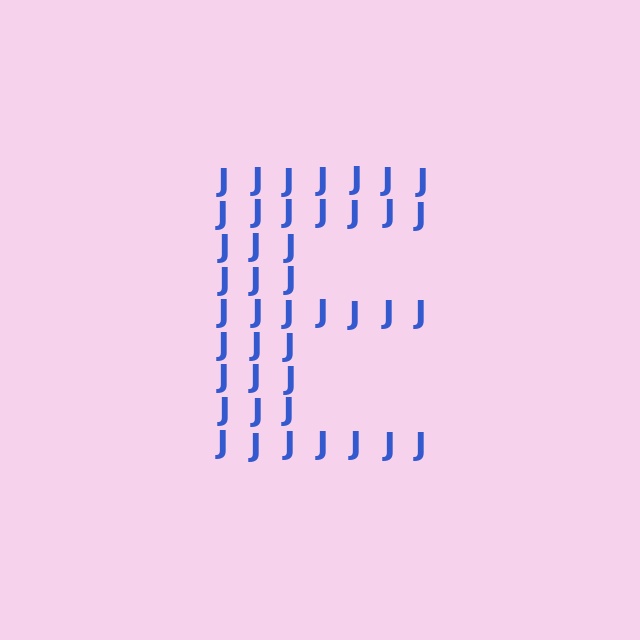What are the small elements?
The small elements are letter J's.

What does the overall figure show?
The overall figure shows the letter E.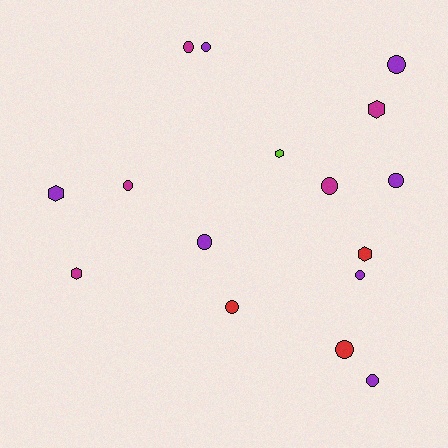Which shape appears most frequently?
Circle, with 11 objects.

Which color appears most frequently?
Purple, with 7 objects.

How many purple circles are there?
There are 6 purple circles.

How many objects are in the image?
There are 16 objects.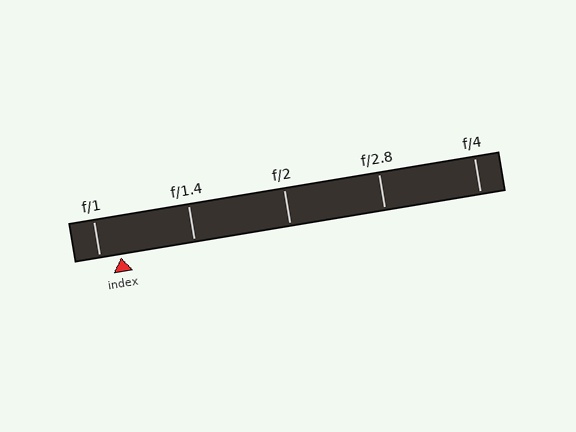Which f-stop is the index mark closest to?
The index mark is closest to f/1.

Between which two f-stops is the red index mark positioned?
The index mark is between f/1 and f/1.4.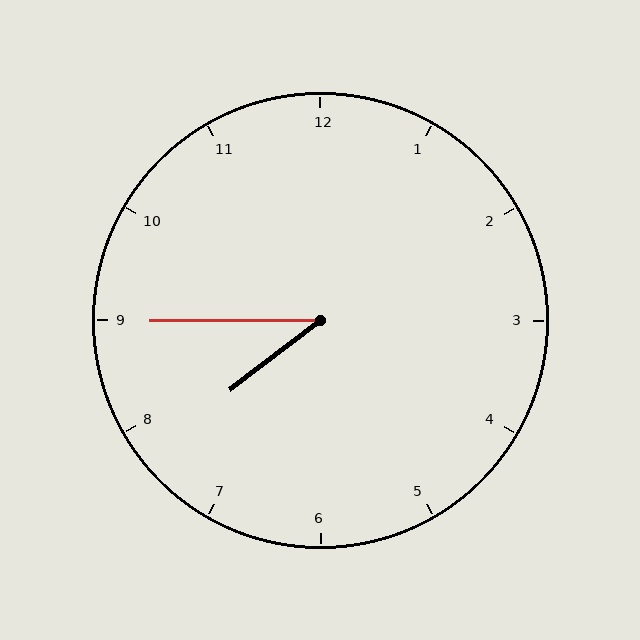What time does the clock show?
7:45.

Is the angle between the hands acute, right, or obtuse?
It is acute.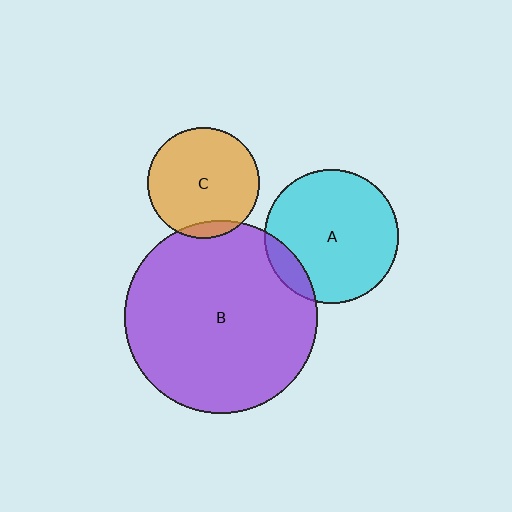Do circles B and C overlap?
Yes.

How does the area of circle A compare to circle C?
Approximately 1.5 times.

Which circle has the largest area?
Circle B (purple).